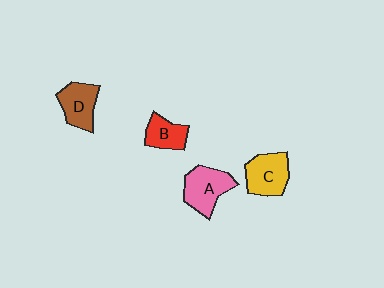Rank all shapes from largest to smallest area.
From largest to smallest: A (pink), C (yellow), D (brown), B (red).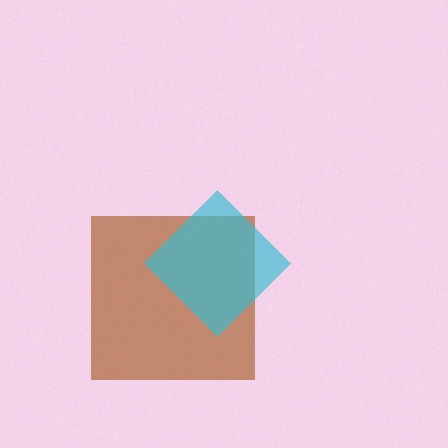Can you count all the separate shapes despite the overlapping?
Yes, there are 2 separate shapes.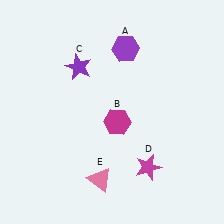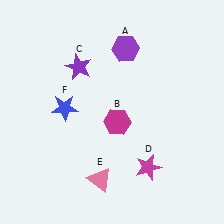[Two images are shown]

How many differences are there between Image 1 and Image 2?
There is 1 difference between the two images.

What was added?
A blue star (F) was added in Image 2.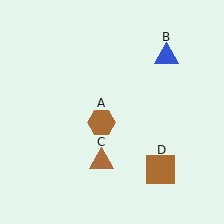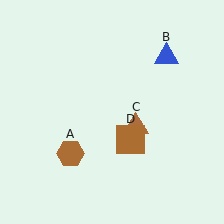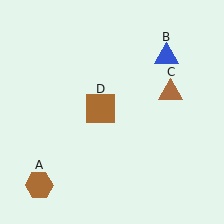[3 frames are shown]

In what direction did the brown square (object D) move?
The brown square (object D) moved up and to the left.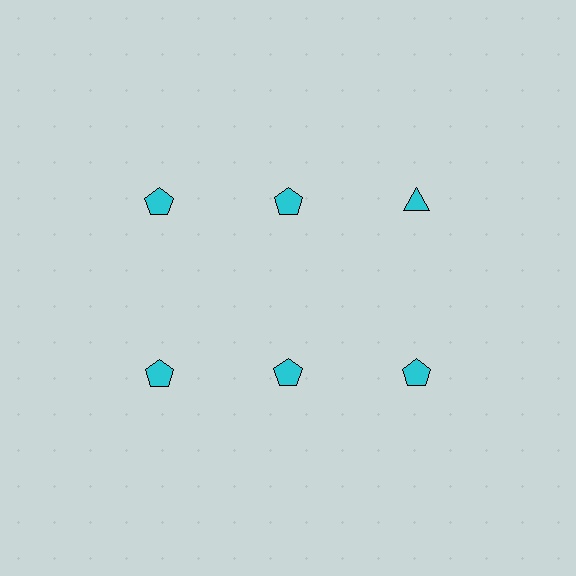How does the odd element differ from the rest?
It has a different shape: triangle instead of pentagon.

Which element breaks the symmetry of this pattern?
The cyan triangle in the top row, center column breaks the symmetry. All other shapes are cyan pentagons.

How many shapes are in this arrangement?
There are 6 shapes arranged in a grid pattern.